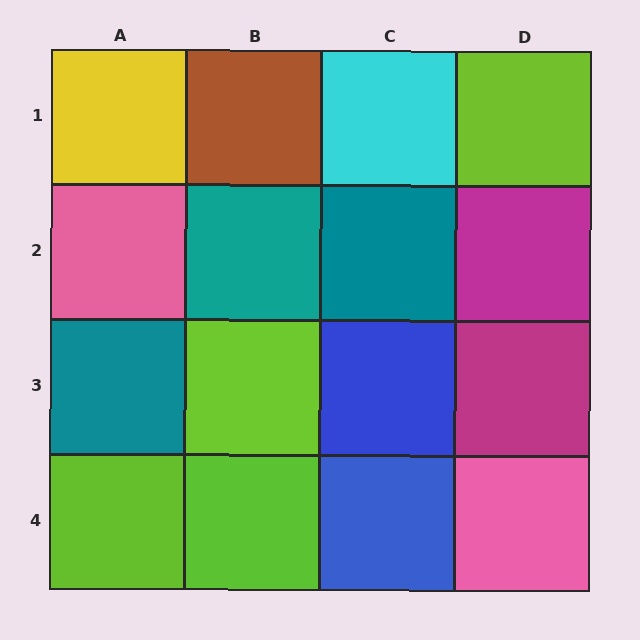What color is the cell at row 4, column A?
Lime.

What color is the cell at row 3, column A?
Teal.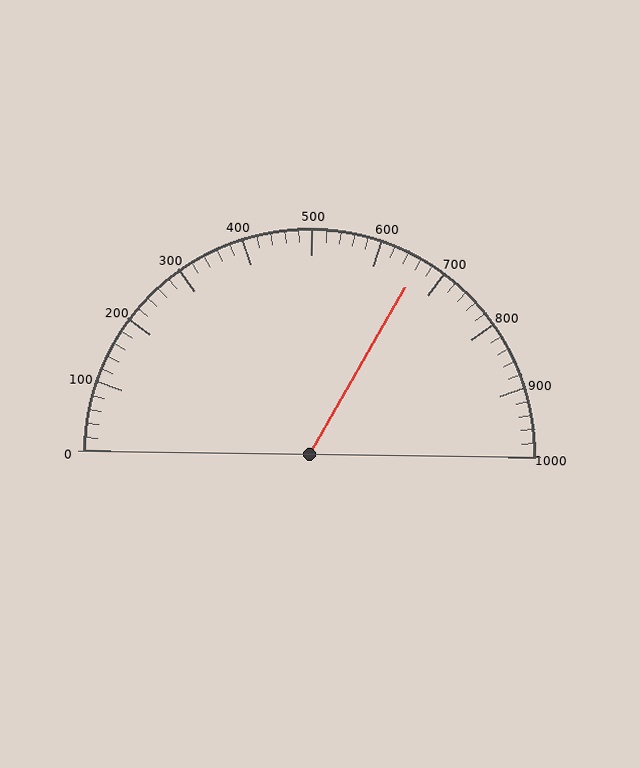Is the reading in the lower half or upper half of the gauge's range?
The reading is in the upper half of the range (0 to 1000).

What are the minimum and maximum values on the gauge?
The gauge ranges from 0 to 1000.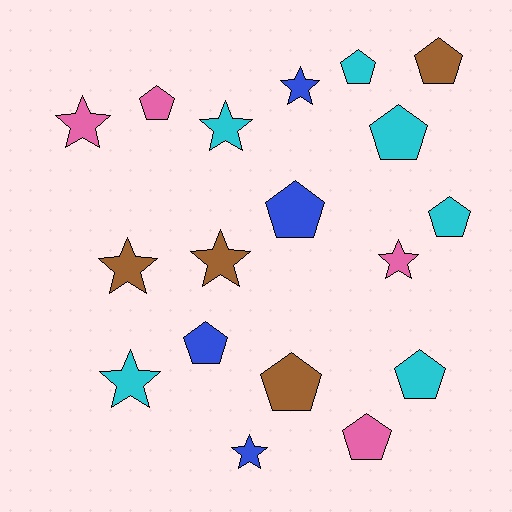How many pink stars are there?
There are 2 pink stars.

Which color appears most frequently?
Cyan, with 6 objects.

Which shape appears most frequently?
Pentagon, with 10 objects.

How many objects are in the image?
There are 18 objects.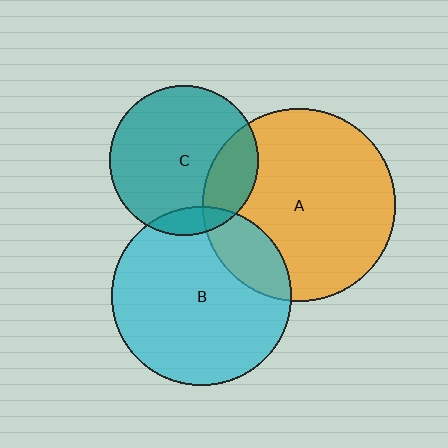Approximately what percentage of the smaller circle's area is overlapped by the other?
Approximately 20%.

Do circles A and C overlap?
Yes.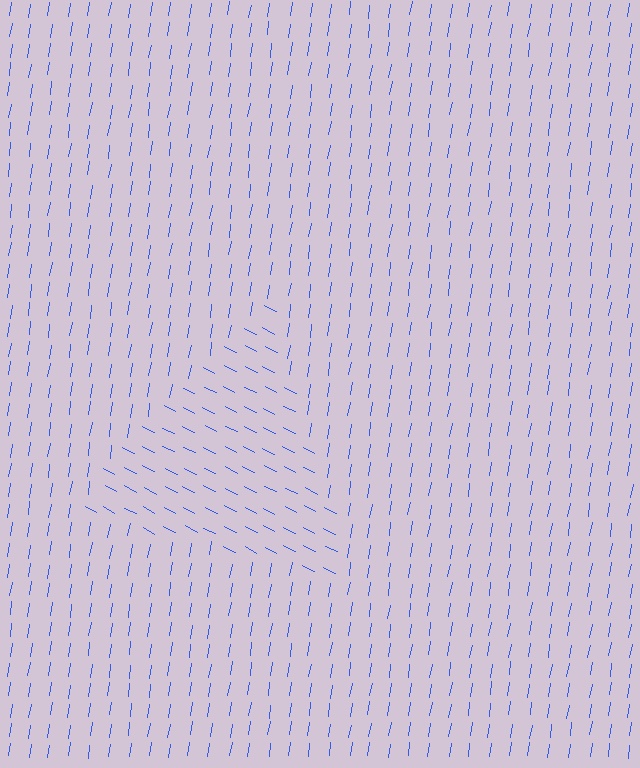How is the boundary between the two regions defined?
The boundary is defined purely by a change in line orientation (approximately 72 degrees difference). All lines are the same color and thickness.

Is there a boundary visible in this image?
Yes, there is a texture boundary formed by a change in line orientation.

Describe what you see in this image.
The image is filled with small blue line segments. A triangle region in the image has lines oriented differently from the surrounding lines, creating a visible texture boundary.